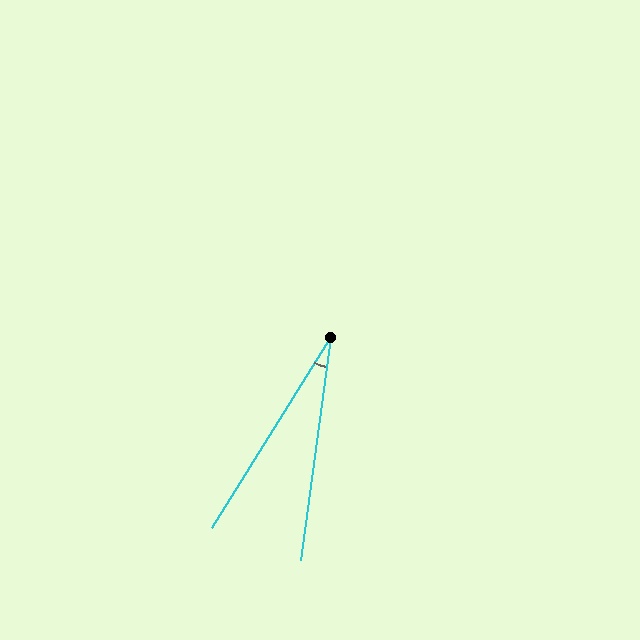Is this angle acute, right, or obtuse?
It is acute.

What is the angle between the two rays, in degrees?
Approximately 24 degrees.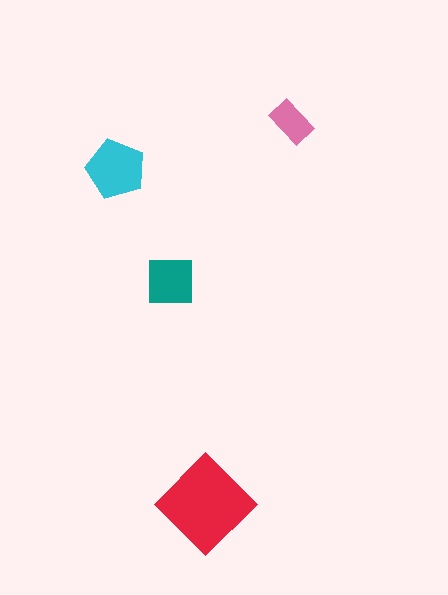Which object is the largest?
The red diamond.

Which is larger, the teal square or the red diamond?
The red diamond.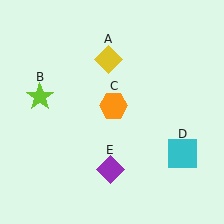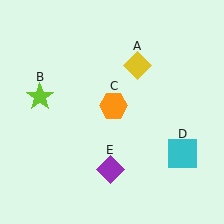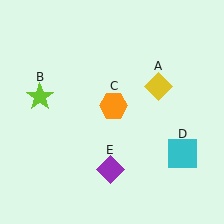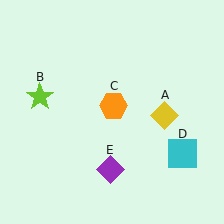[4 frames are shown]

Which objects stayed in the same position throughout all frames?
Lime star (object B) and orange hexagon (object C) and cyan square (object D) and purple diamond (object E) remained stationary.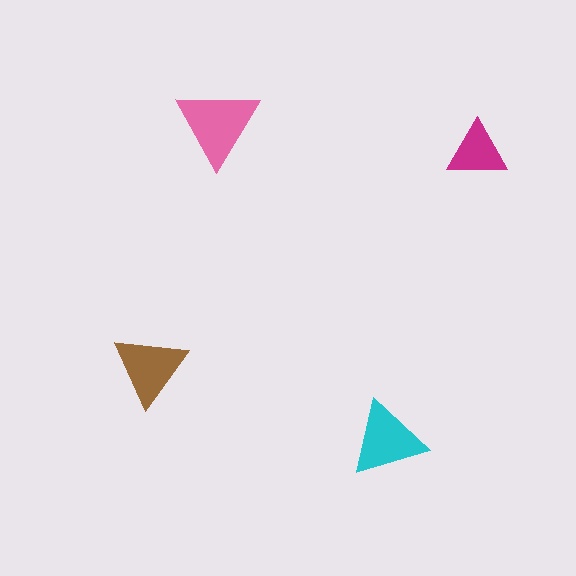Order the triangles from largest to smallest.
the pink one, the cyan one, the brown one, the magenta one.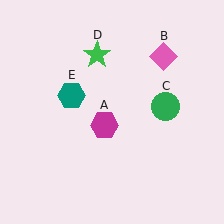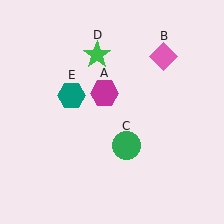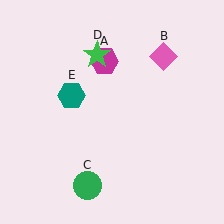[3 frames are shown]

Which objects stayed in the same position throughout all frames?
Pink diamond (object B) and green star (object D) and teal hexagon (object E) remained stationary.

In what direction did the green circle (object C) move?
The green circle (object C) moved down and to the left.